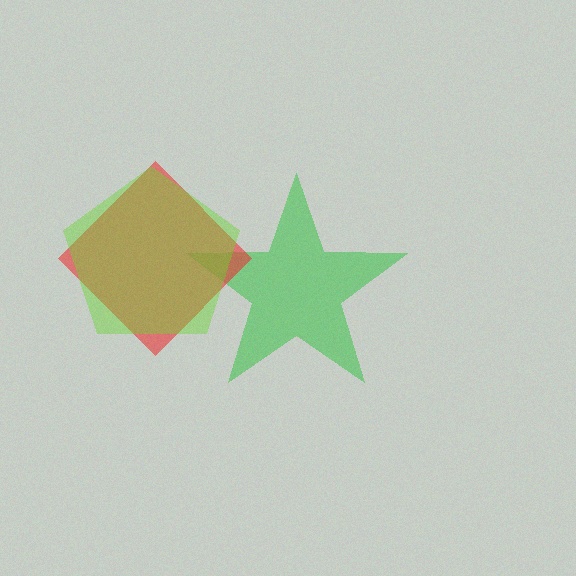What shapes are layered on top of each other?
The layered shapes are: a green star, a red diamond, a lime pentagon.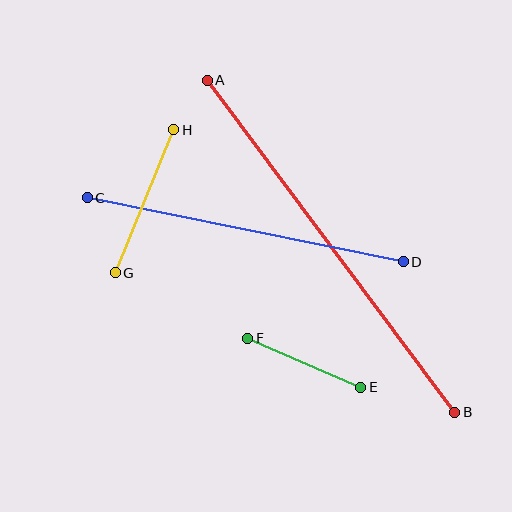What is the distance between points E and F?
The distance is approximately 123 pixels.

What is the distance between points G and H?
The distance is approximately 154 pixels.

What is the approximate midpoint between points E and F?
The midpoint is at approximately (304, 363) pixels.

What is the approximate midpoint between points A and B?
The midpoint is at approximately (331, 246) pixels.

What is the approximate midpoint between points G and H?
The midpoint is at approximately (144, 201) pixels.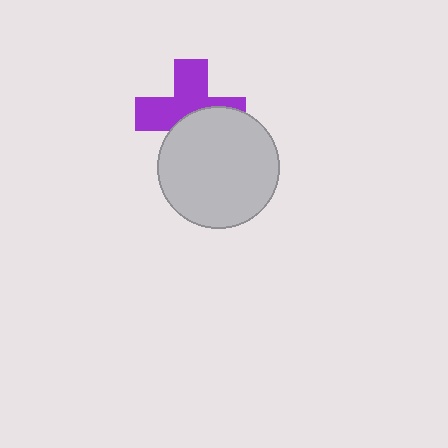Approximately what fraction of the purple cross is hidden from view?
Roughly 44% of the purple cross is hidden behind the light gray circle.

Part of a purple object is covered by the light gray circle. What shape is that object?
It is a cross.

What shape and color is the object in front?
The object in front is a light gray circle.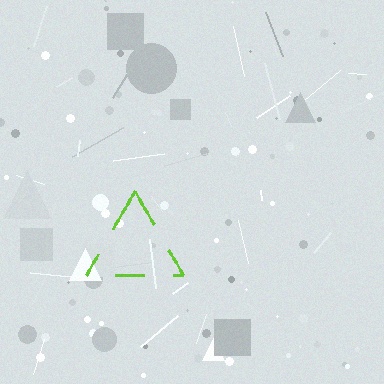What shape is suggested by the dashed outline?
The dashed outline suggests a triangle.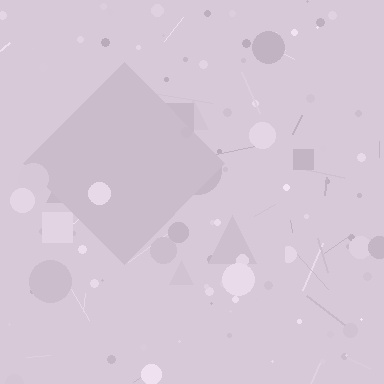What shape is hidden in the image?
A diamond is hidden in the image.